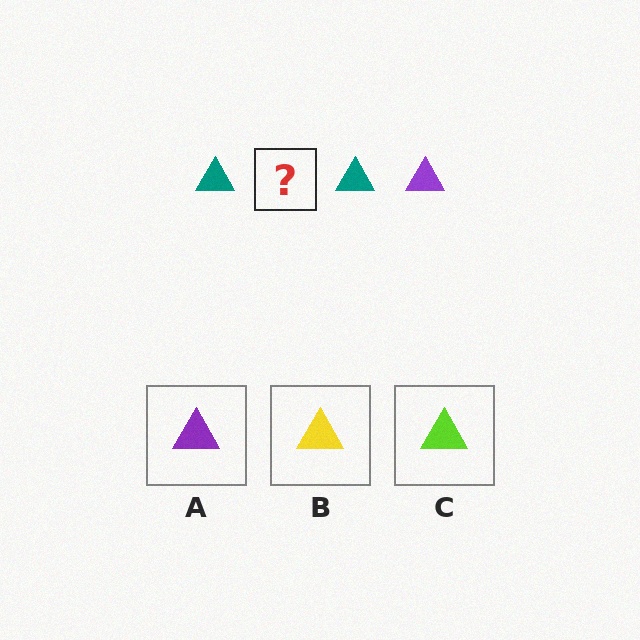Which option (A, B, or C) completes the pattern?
A.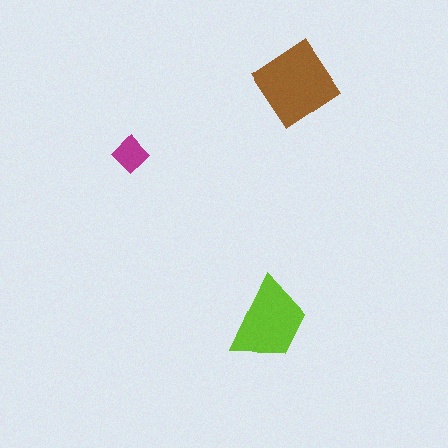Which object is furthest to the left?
The magenta diamond is leftmost.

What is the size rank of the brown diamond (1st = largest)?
1st.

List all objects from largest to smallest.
The brown diamond, the lime trapezoid, the magenta diamond.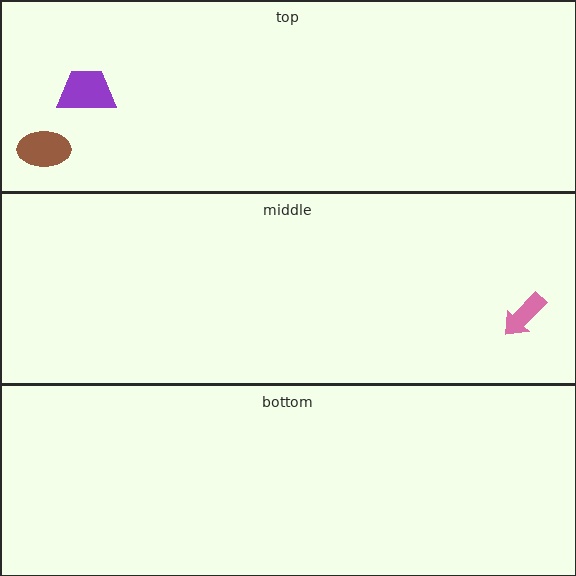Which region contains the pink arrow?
The middle region.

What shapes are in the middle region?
The pink arrow.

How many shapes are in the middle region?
1.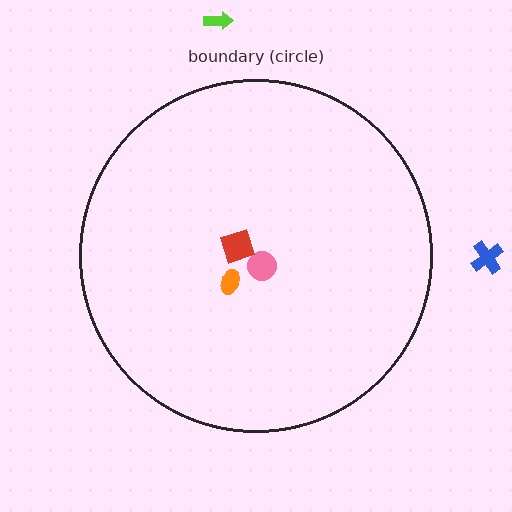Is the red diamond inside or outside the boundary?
Inside.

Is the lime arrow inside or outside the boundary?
Outside.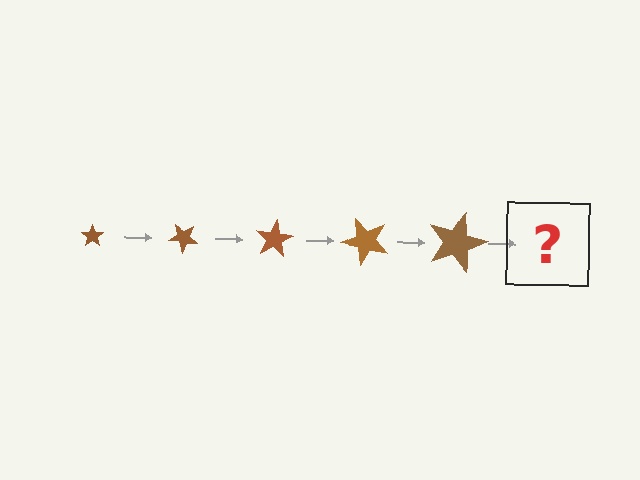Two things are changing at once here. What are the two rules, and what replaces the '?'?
The two rules are that the star grows larger each step and it rotates 40 degrees each step. The '?' should be a star, larger than the previous one and rotated 200 degrees from the start.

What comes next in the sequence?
The next element should be a star, larger than the previous one and rotated 200 degrees from the start.